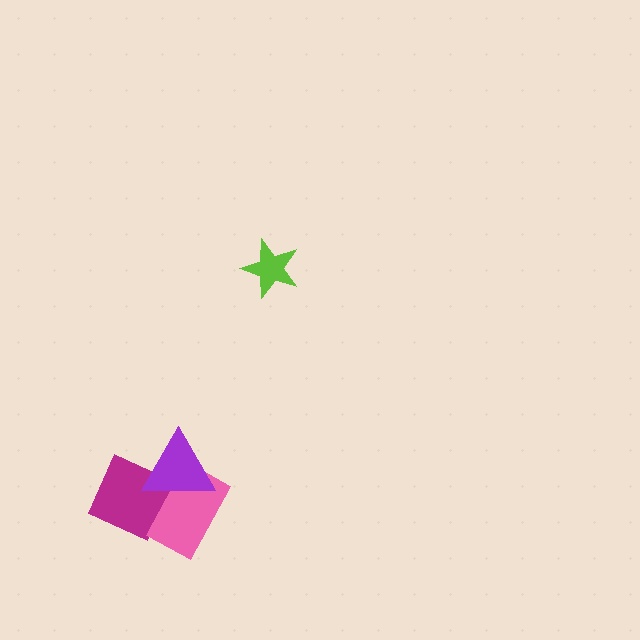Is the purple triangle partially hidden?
No, no other shape covers it.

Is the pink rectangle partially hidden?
Yes, it is partially covered by another shape.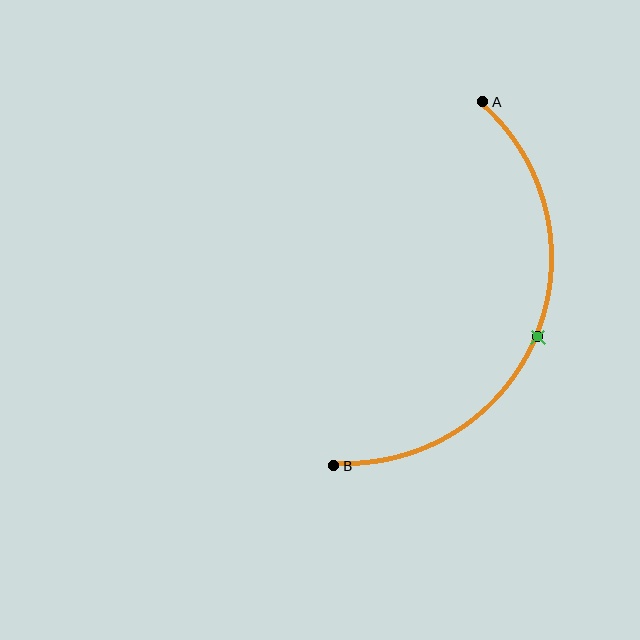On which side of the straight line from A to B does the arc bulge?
The arc bulges to the right of the straight line connecting A and B.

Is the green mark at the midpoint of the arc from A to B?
Yes. The green mark lies on the arc at equal arc-length from both A and B — it is the arc midpoint.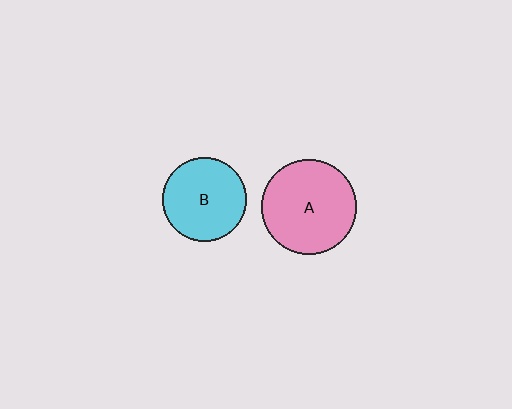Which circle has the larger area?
Circle A (pink).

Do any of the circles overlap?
No, none of the circles overlap.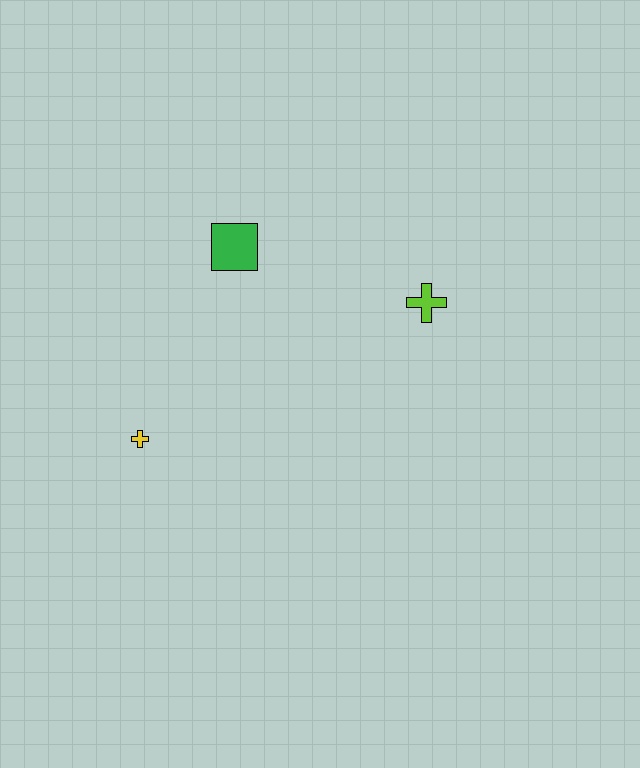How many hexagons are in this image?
There are no hexagons.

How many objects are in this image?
There are 3 objects.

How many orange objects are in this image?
There are no orange objects.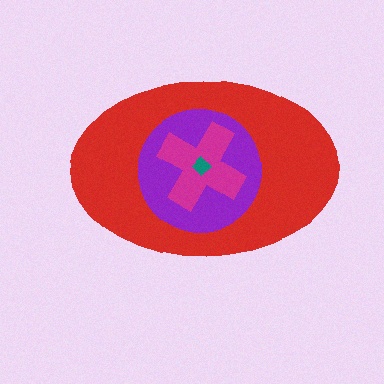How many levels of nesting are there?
4.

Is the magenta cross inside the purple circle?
Yes.